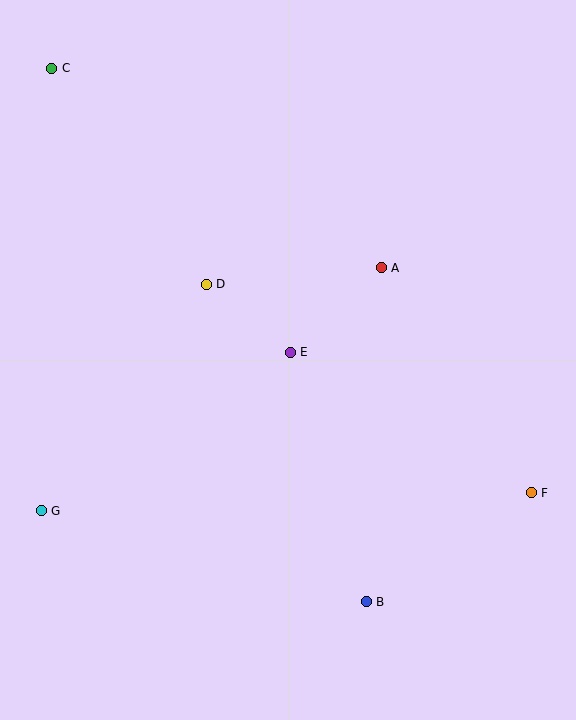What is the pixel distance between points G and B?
The distance between G and B is 338 pixels.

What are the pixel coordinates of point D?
Point D is at (206, 284).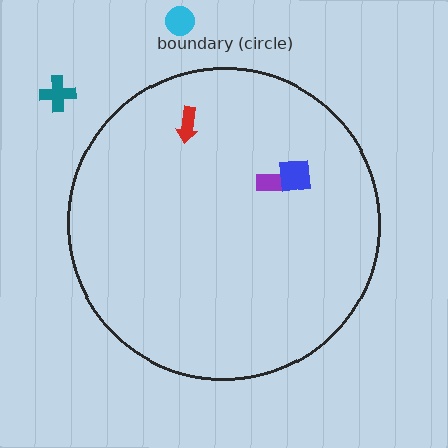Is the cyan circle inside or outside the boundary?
Outside.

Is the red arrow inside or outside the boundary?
Inside.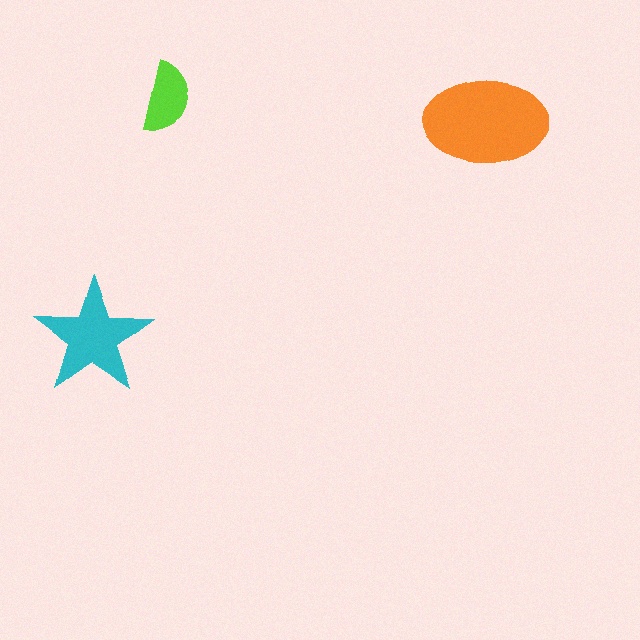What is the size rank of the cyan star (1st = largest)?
2nd.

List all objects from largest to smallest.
The orange ellipse, the cyan star, the lime semicircle.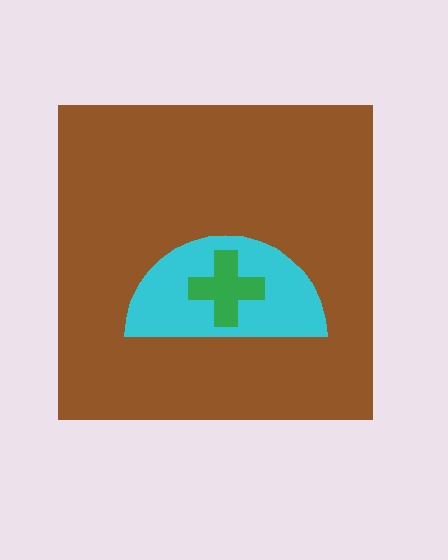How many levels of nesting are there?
3.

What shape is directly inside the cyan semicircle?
The green cross.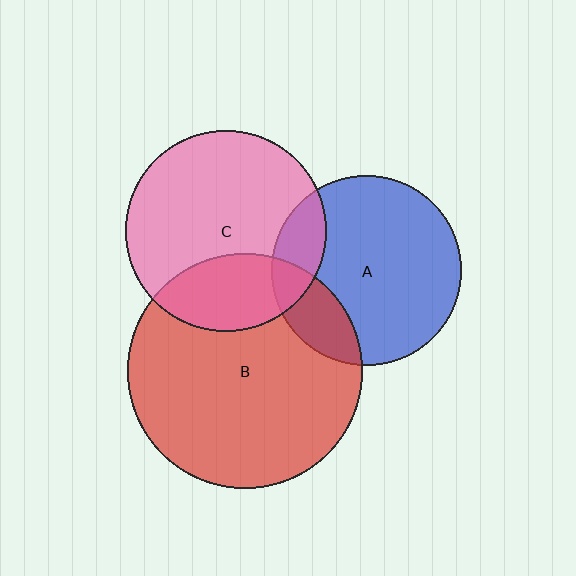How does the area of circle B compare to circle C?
Approximately 1.4 times.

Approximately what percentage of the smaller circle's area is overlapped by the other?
Approximately 20%.